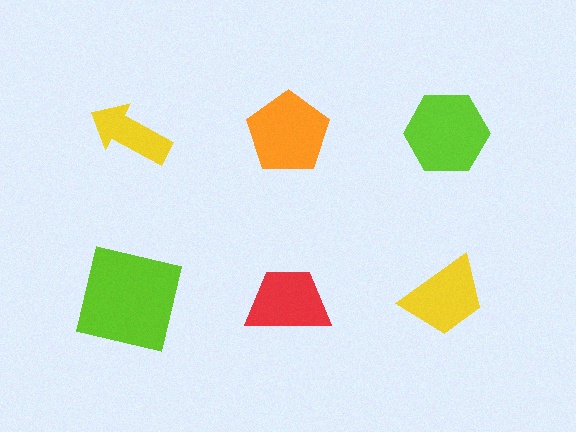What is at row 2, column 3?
A yellow trapezoid.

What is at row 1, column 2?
An orange pentagon.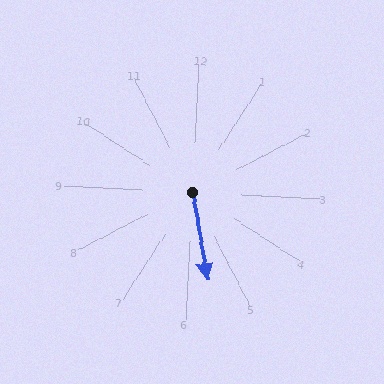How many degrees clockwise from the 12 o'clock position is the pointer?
Approximately 167 degrees.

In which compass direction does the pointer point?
South.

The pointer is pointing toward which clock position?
Roughly 6 o'clock.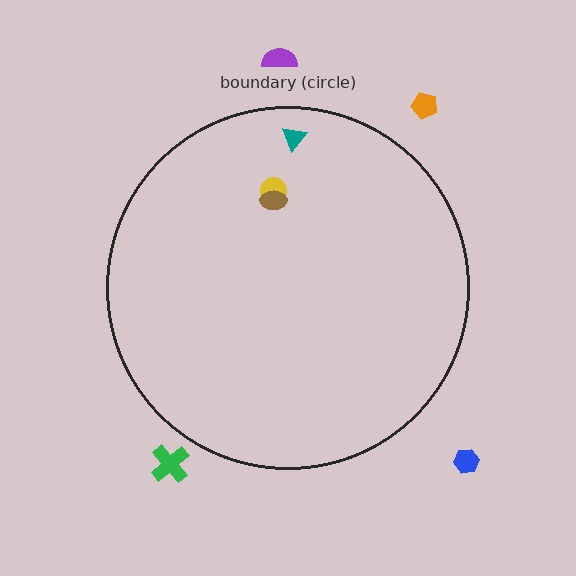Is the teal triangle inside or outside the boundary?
Inside.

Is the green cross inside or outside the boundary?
Outside.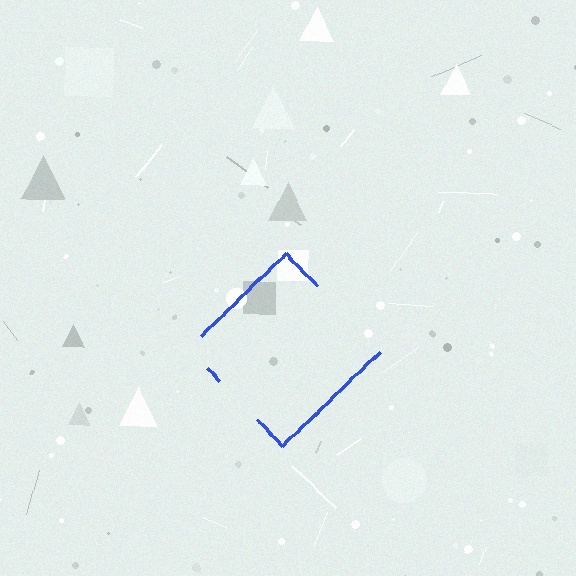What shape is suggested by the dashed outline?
The dashed outline suggests a diamond.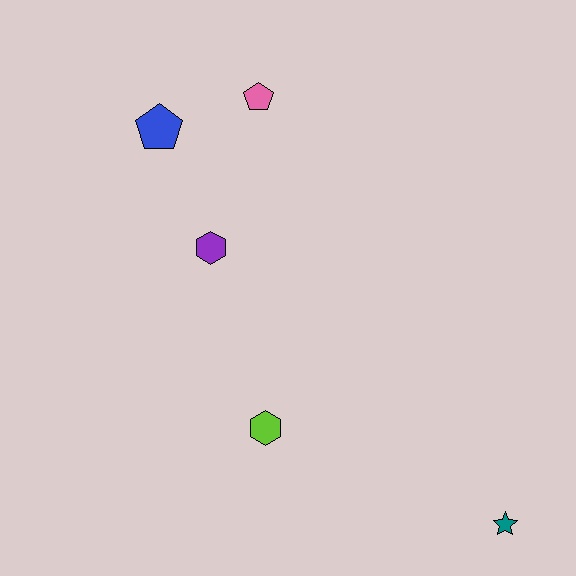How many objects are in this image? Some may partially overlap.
There are 5 objects.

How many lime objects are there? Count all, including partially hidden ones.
There is 1 lime object.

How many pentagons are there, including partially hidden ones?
There are 2 pentagons.